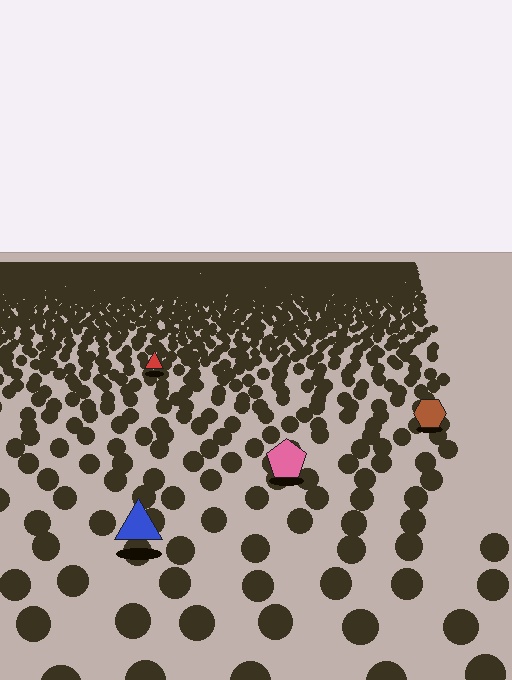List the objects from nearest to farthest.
From nearest to farthest: the blue triangle, the pink pentagon, the brown hexagon, the red triangle.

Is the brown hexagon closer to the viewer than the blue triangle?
No. The blue triangle is closer — you can tell from the texture gradient: the ground texture is coarser near it.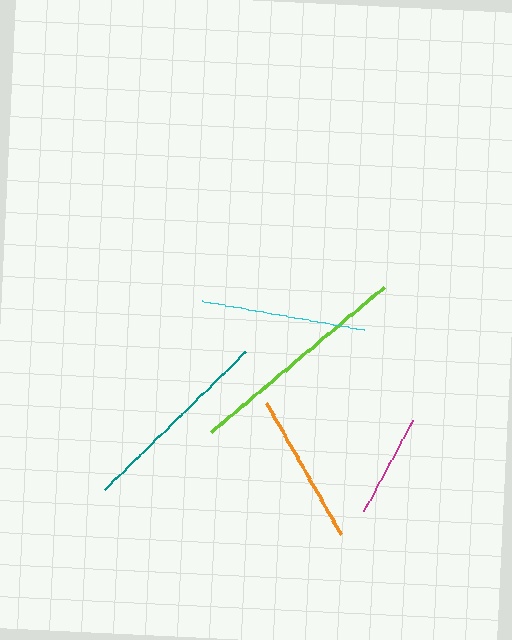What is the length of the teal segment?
The teal segment is approximately 199 pixels long.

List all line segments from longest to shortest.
From longest to shortest: lime, teal, cyan, orange, magenta.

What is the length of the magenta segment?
The magenta segment is approximately 104 pixels long.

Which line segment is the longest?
The lime line is the longest at approximately 226 pixels.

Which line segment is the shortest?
The magenta line is the shortest at approximately 104 pixels.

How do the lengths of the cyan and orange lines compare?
The cyan and orange lines are approximately the same length.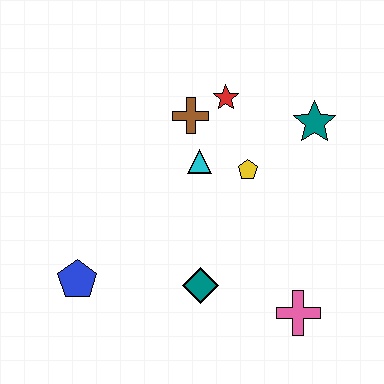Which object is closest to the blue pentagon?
The teal diamond is closest to the blue pentagon.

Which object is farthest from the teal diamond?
The teal star is farthest from the teal diamond.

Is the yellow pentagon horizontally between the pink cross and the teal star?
No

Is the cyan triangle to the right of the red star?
No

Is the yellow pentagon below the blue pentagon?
No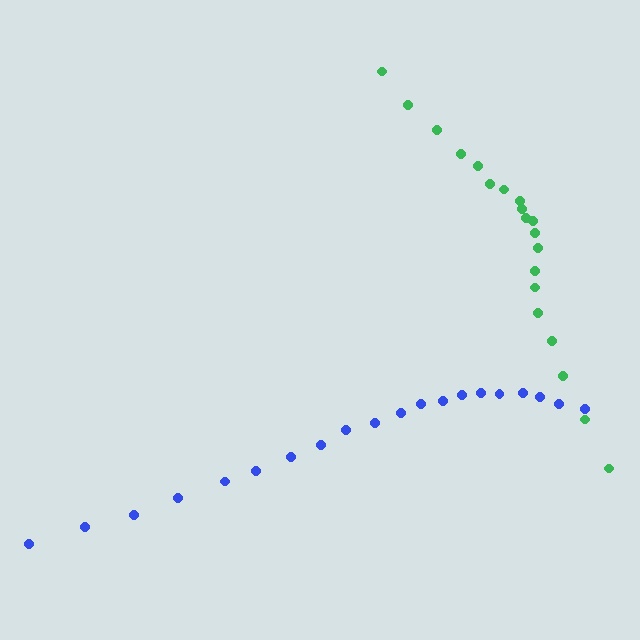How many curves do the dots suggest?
There are 2 distinct paths.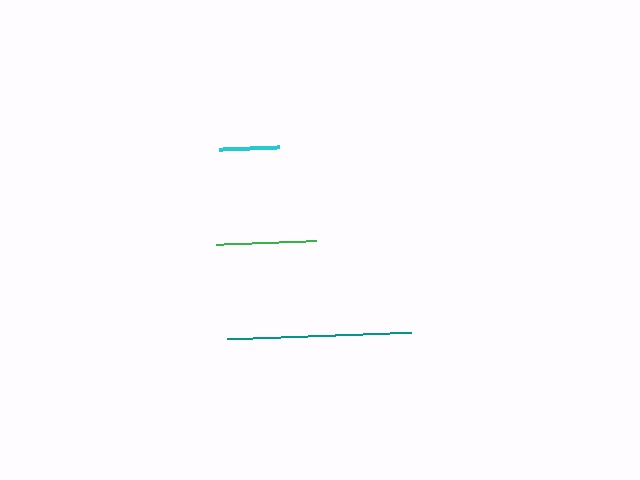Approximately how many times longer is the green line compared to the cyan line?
The green line is approximately 1.7 times the length of the cyan line.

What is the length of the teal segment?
The teal segment is approximately 185 pixels long.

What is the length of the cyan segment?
The cyan segment is approximately 60 pixels long.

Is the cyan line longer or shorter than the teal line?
The teal line is longer than the cyan line.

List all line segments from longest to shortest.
From longest to shortest: teal, green, cyan.